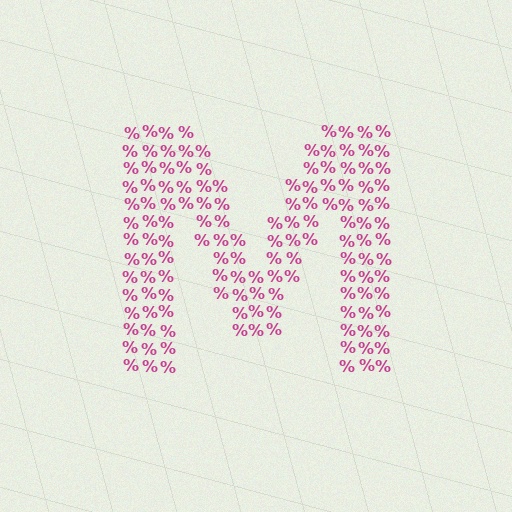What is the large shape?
The large shape is the letter M.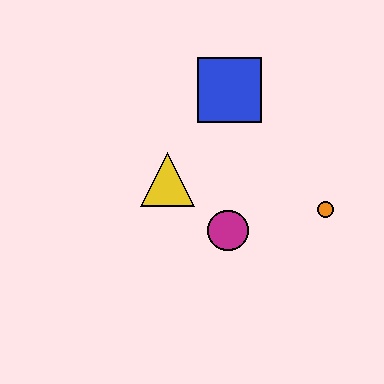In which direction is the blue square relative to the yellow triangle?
The blue square is above the yellow triangle.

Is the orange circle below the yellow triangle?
Yes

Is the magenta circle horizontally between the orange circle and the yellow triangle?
Yes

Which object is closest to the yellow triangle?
The magenta circle is closest to the yellow triangle.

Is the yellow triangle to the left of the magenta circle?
Yes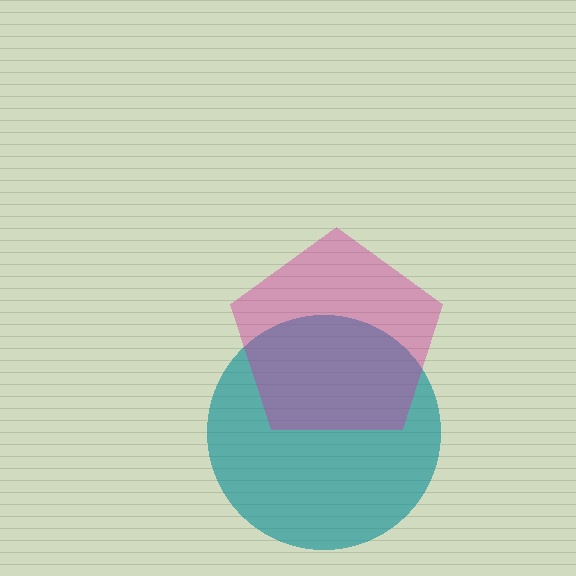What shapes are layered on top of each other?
The layered shapes are: a teal circle, a magenta pentagon.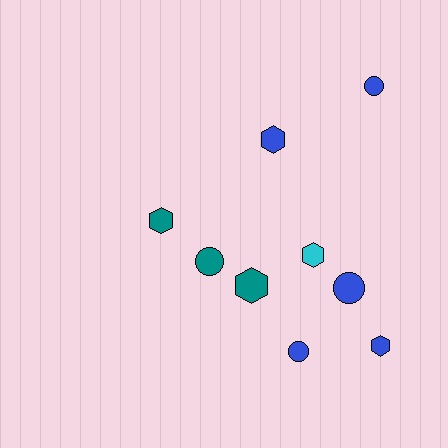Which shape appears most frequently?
Hexagon, with 5 objects.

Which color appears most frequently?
Blue, with 5 objects.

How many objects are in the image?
There are 9 objects.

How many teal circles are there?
There is 1 teal circle.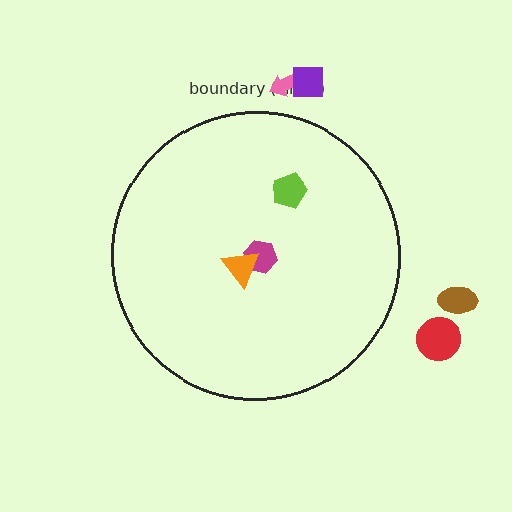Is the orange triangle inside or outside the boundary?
Inside.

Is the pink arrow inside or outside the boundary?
Outside.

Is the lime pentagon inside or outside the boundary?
Inside.